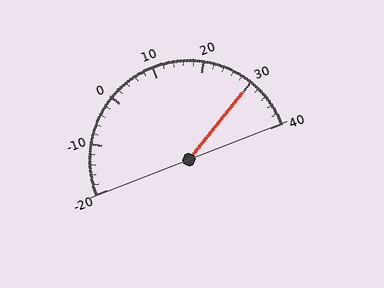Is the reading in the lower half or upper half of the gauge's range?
The reading is in the upper half of the range (-20 to 40).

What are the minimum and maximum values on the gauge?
The gauge ranges from -20 to 40.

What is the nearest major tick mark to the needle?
The nearest major tick mark is 30.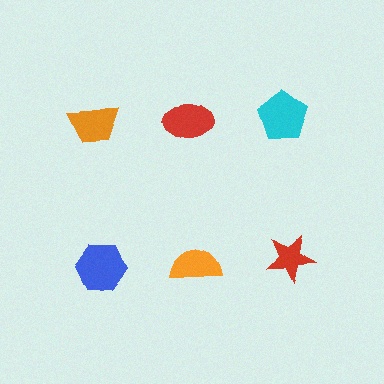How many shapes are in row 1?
3 shapes.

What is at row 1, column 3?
A cyan pentagon.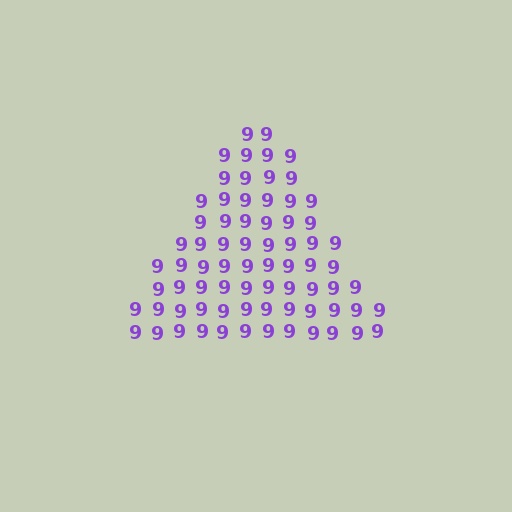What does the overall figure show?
The overall figure shows a triangle.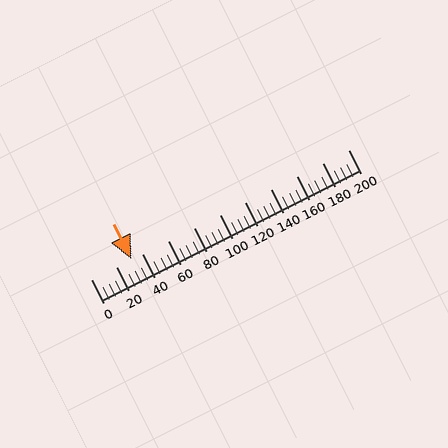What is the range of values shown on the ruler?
The ruler shows values from 0 to 200.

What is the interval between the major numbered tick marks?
The major tick marks are spaced 20 units apart.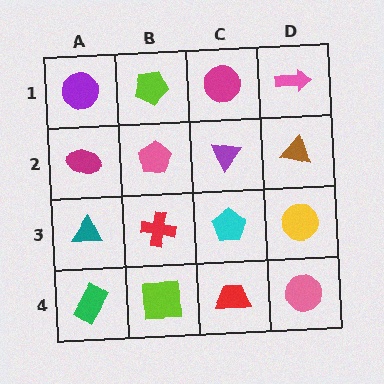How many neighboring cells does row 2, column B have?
4.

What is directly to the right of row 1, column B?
A magenta circle.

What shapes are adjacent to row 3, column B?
A pink pentagon (row 2, column B), a lime square (row 4, column B), a teal triangle (row 3, column A), a cyan pentagon (row 3, column C).